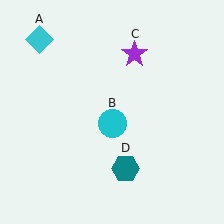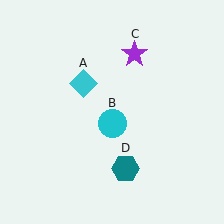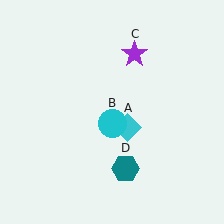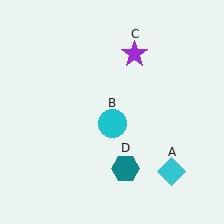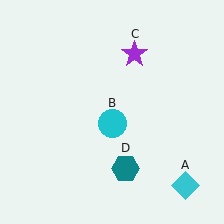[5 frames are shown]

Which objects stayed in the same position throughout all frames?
Cyan circle (object B) and purple star (object C) and teal hexagon (object D) remained stationary.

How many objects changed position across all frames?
1 object changed position: cyan diamond (object A).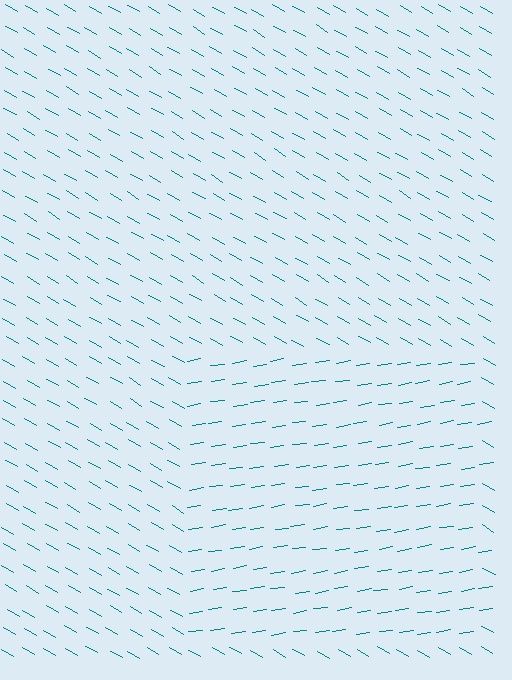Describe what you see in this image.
The image is filled with small teal line segments. A rectangle region in the image has lines oriented differently from the surrounding lines, creating a visible texture boundary.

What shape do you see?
I see a rectangle.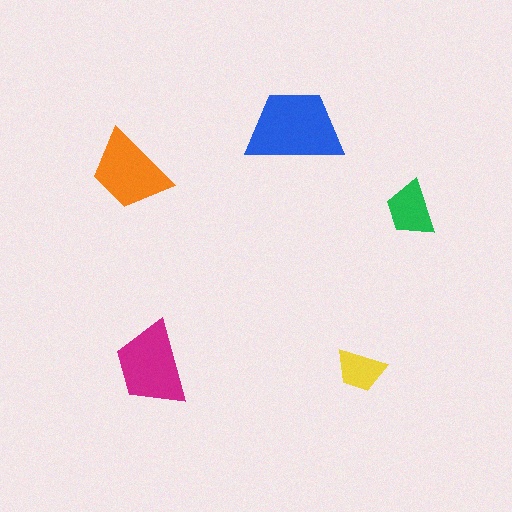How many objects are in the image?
There are 5 objects in the image.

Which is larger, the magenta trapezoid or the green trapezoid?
The magenta one.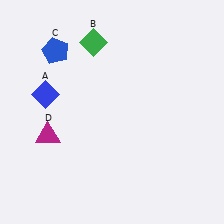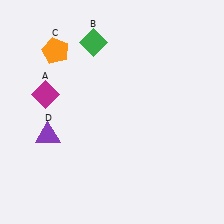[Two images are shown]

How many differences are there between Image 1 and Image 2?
There are 3 differences between the two images.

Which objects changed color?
A changed from blue to magenta. C changed from blue to orange. D changed from magenta to purple.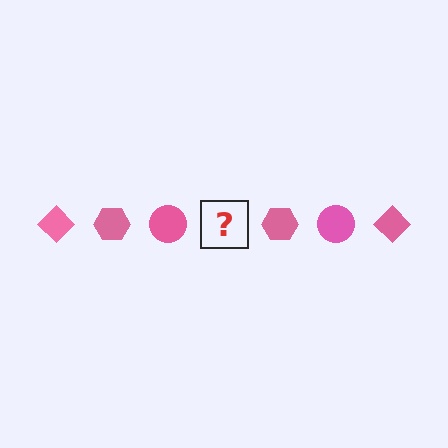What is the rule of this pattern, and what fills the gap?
The rule is that the pattern cycles through diamond, hexagon, circle shapes in pink. The gap should be filled with a pink diamond.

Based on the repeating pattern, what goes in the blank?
The blank should be a pink diamond.